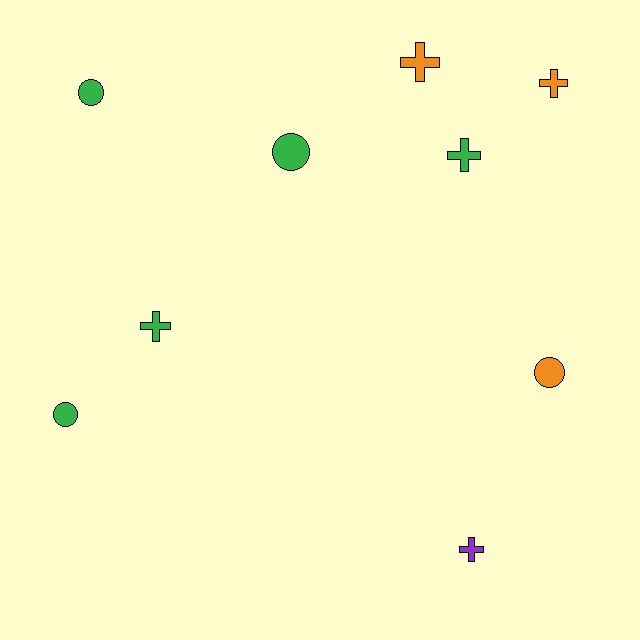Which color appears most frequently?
Green, with 5 objects.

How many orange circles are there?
There is 1 orange circle.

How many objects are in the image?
There are 9 objects.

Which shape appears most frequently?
Cross, with 5 objects.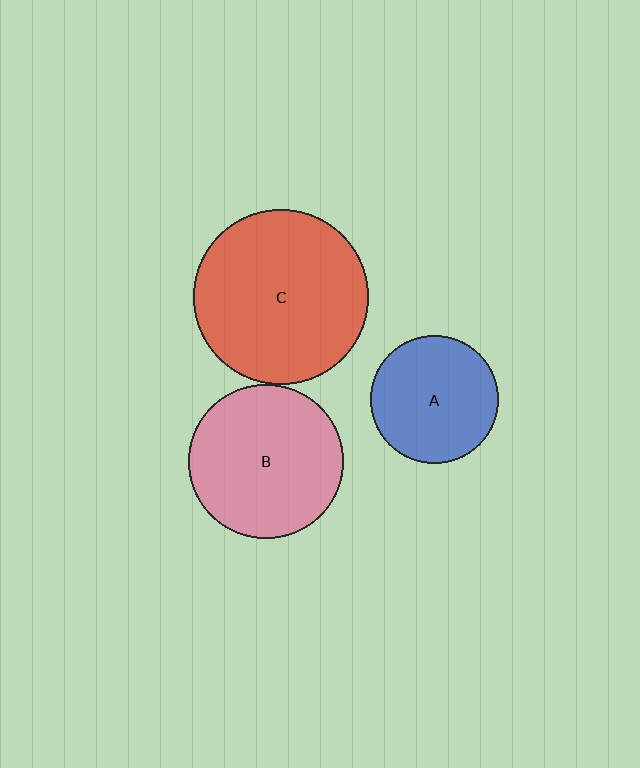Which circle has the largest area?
Circle C (red).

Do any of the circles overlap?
No, none of the circles overlap.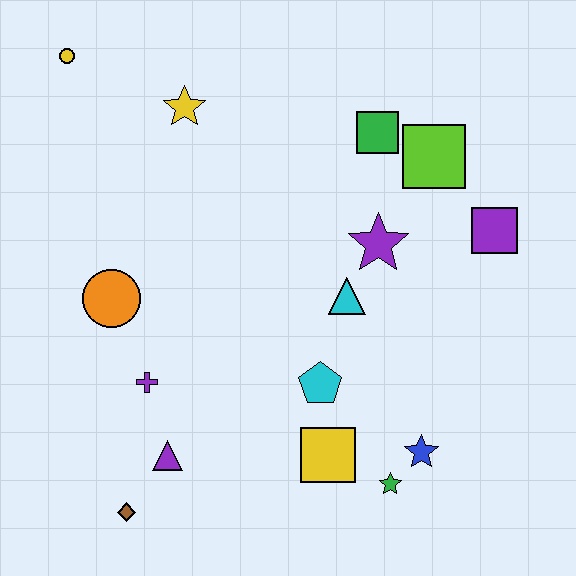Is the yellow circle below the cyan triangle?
No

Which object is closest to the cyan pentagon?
The yellow square is closest to the cyan pentagon.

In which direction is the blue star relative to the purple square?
The blue star is below the purple square.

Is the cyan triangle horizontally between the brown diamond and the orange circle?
No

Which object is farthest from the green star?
The yellow circle is farthest from the green star.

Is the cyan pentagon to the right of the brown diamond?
Yes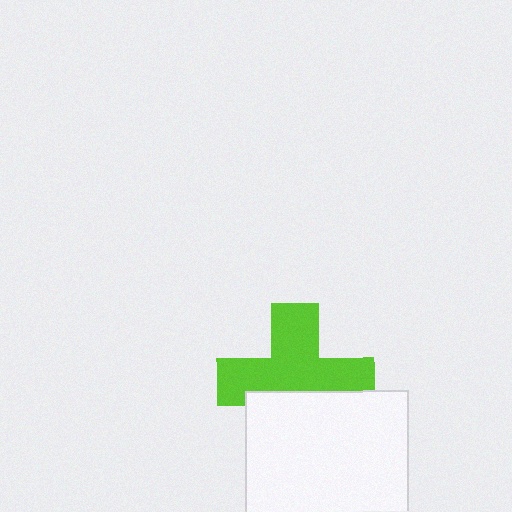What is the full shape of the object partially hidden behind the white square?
The partially hidden object is a lime cross.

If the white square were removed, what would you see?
You would see the complete lime cross.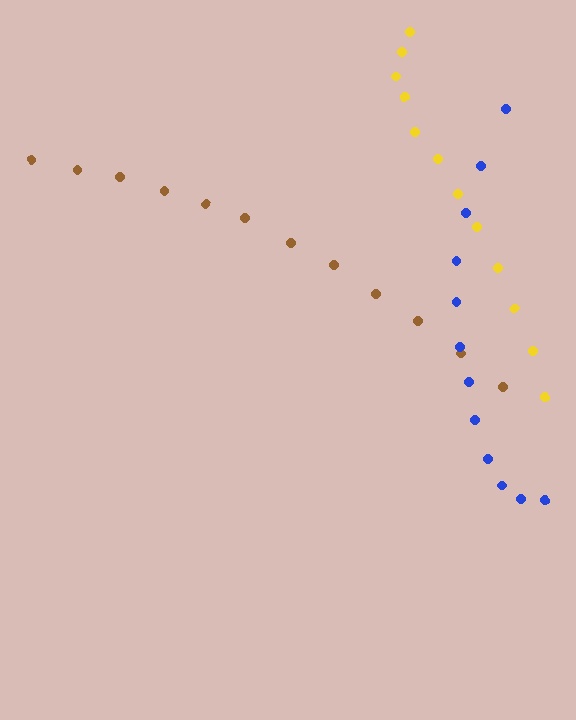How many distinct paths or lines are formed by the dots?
There are 3 distinct paths.